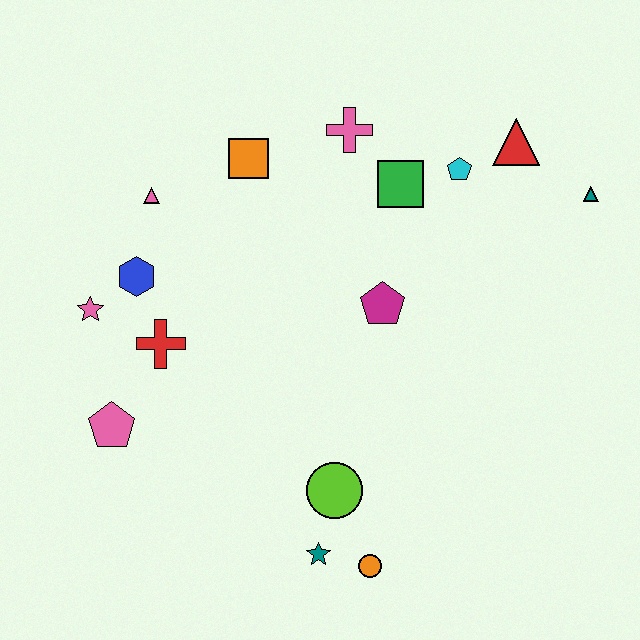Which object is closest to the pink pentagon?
The red cross is closest to the pink pentagon.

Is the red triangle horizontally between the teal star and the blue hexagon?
No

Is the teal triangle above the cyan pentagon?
No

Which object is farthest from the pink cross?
The orange circle is farthest from the pink cross.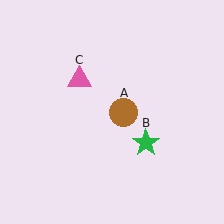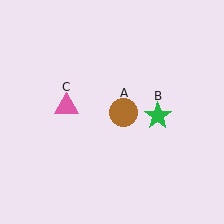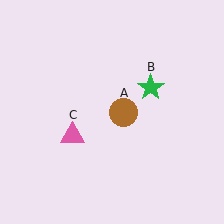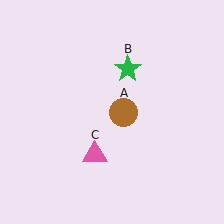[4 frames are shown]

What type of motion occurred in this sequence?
The green star (object B), pink triangle (object C) rotated counterclockwise around the center of the scene.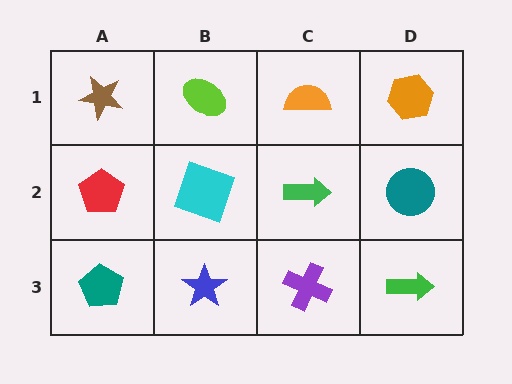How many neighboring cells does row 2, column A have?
3.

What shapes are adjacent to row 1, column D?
A teal circle (row 2, column D), an orange semicircle (row 1, column C).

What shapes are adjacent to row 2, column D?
An orange hexagon (row 1, column D), a green arrow (row 3, column D), a green arrow (row 2, column C).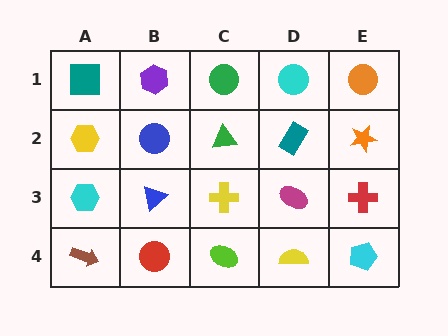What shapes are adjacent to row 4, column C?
A yellow cross (row 3, column C), a red circle (row 4, column B), a yellow semicircle (row 4, column D).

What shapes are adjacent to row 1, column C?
A green triangle (row 2, column C), a purple hexagon (row 1, column B), a cyan circle (row 1, column D).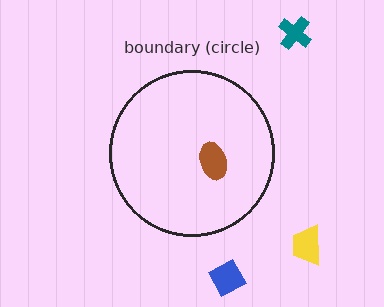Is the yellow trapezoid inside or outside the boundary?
Outside.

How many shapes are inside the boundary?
1 inside, 3 outside.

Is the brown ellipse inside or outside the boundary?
Inside.